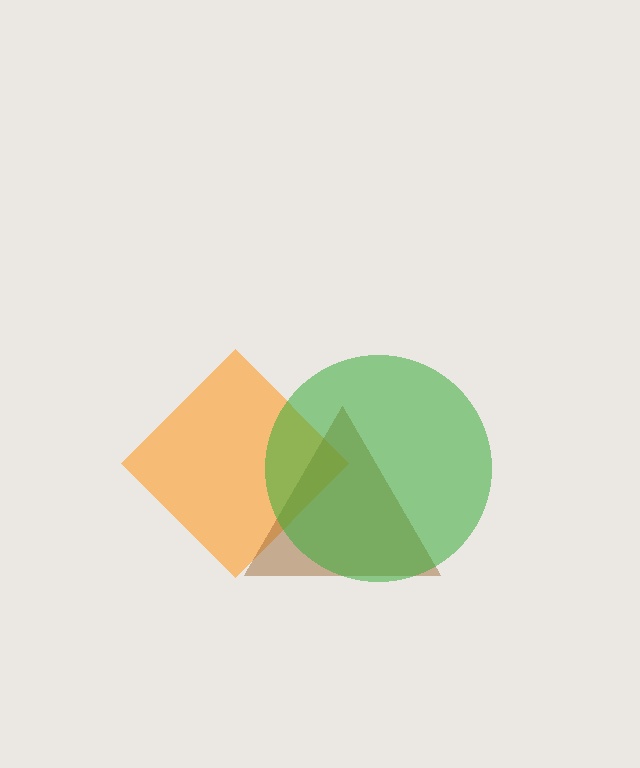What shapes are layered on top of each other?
The layered shapes are: an orange diamond, a brown triangle, a green circle.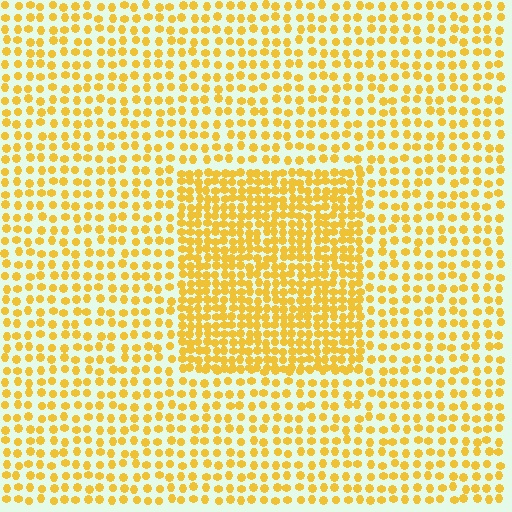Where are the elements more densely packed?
The elements are more densely packed inside the rectangle boundary.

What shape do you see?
I see a rectangle.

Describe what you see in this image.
The image contains small yellow elements arranged at two different densities. A rectangle-shaped region is visible where the elements are more densely packed than the surrounding area.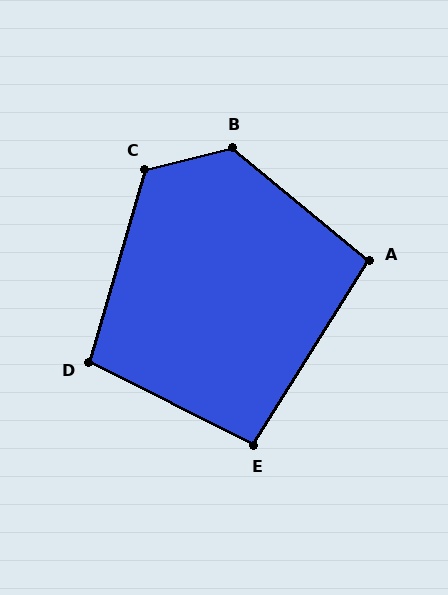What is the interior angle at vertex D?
Approximately 100 degrees (obtuse).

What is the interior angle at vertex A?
Approximately 97 degrees (obtuse).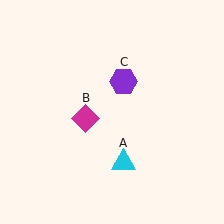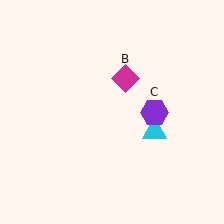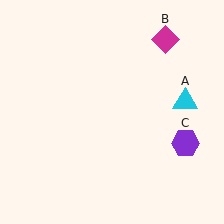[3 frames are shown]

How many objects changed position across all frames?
3 objects changed position: cyan triangle (object A), magenta diamond (object B), purple hexagon (object C).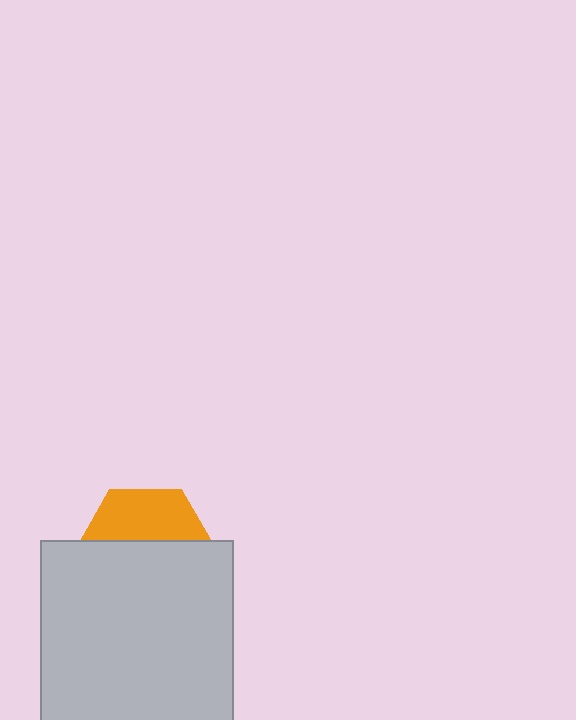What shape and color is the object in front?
The object in front is a light gray square.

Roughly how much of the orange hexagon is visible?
A small part of it is visible (roughly 38%).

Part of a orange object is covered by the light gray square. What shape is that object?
It is a hexagon.